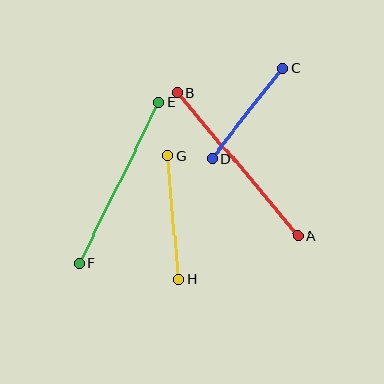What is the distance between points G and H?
The distance is approximately 124 pixels.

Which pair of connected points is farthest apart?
Points A and B are farthest apart.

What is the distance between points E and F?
The distance is approximately 180 pixels.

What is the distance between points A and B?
The distance is approximately 187 pixels.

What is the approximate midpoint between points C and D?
The midpoint is at approximately (247, 113) pixels.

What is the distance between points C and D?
The distance is approximately 115 pixels.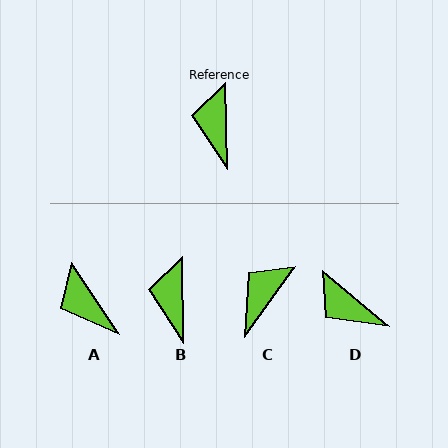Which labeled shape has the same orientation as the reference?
B.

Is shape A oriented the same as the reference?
No, it is off by about 33 degrees.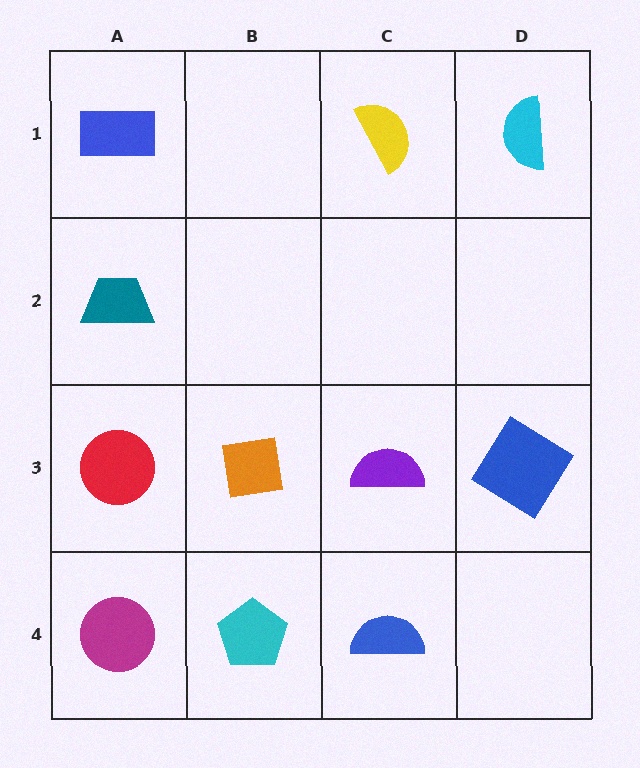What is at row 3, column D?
A blue diamond.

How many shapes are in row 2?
1 shape.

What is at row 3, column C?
A purple semicircle.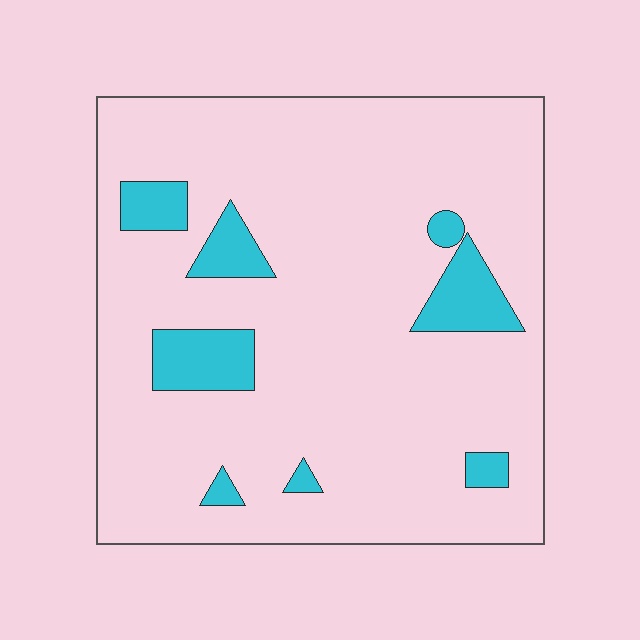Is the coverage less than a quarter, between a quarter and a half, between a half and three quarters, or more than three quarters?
Less than a quarter.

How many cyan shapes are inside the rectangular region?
8.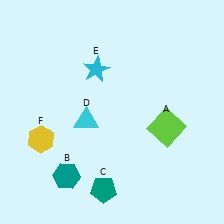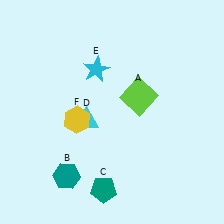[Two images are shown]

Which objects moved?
The objects that moved are: the lime square (A), the yellow hexagon (F).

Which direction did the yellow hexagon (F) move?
The yellow hexagon (F) moved right.